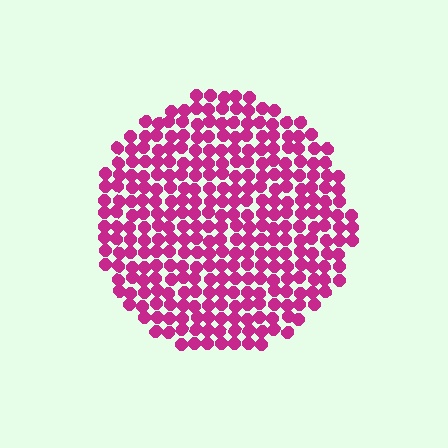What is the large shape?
The large shape is a circle.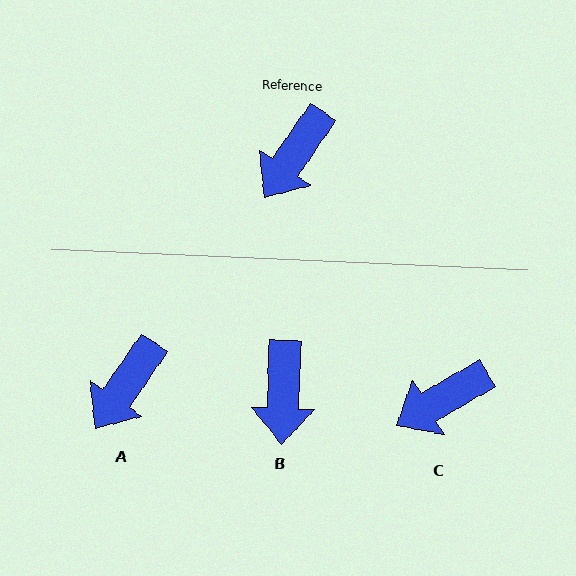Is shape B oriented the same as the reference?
No, it is off by about 33 degrees.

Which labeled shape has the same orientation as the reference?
A.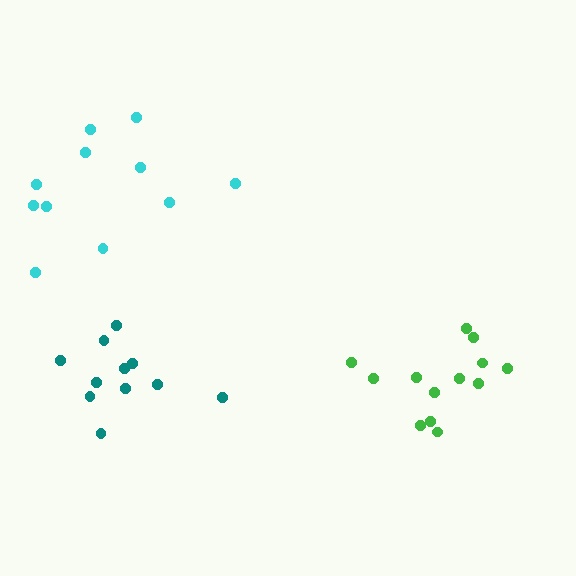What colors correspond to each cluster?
The clusters are colored: green, teal, cyan.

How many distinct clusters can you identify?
There are 3 distinct clusters.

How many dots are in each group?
Group 1: 13 dots, Group 2: 11 dots, Group 3: 11 dots (35 total).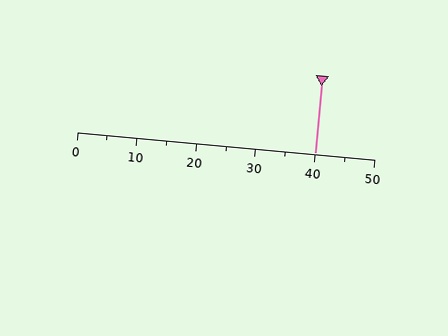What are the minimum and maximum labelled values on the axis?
The axis runs from 0 to 50.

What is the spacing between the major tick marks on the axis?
The major ticks are spaced 10 apart.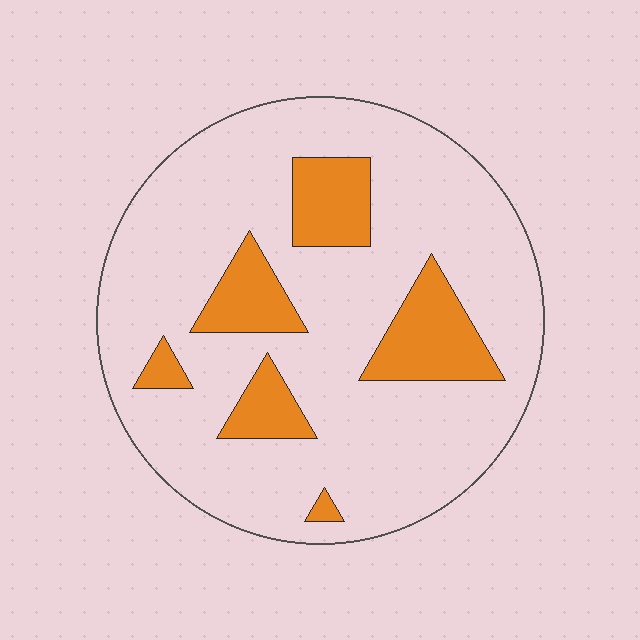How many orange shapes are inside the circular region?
6.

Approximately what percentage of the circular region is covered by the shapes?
Approximately 20%.